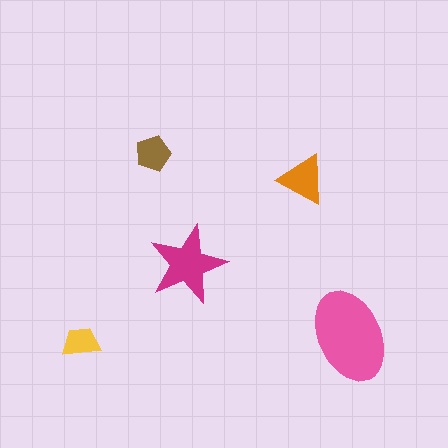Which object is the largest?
The pink ellipse.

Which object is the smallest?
The yellow trapezoid.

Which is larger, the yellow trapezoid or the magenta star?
The magenta star.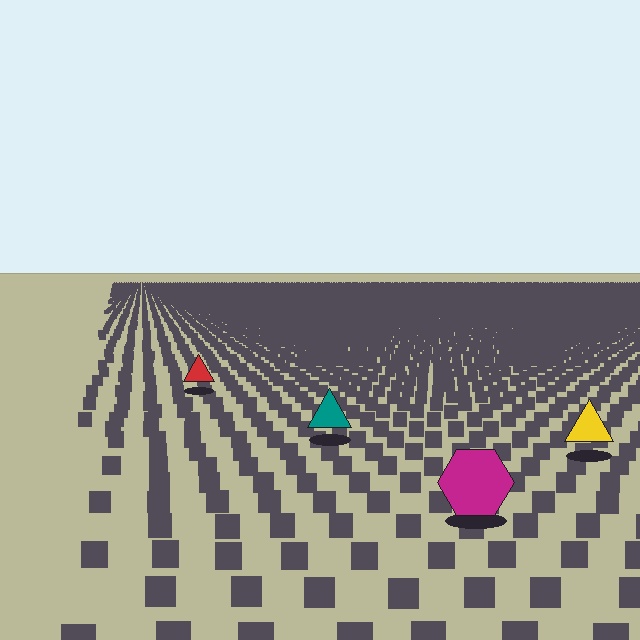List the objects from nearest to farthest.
From nearest to farthest: the magenta hexagon, the yellow triangle, the teal triangle, the red triangle.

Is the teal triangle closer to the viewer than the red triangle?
Yes. The teal triangle is closer — you can tell from the texture gradient: the ground texture is coarser near it.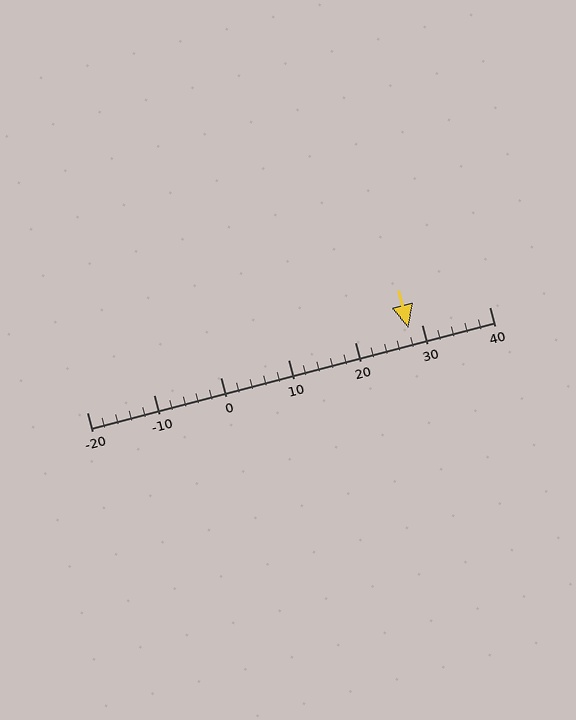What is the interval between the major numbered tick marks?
The major tick marks are spaced 10 units apart.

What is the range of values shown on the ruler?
The ruler shows values from -20 to 40.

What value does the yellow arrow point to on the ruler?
The yellow arrow points to approximately 28.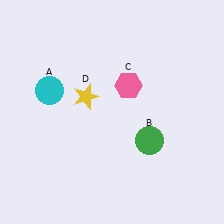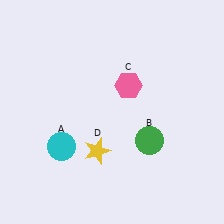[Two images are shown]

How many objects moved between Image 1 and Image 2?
2 objects moved between the two images.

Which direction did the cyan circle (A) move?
The cyan circle (A) moved down.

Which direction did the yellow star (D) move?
The yellow star (D) moved down.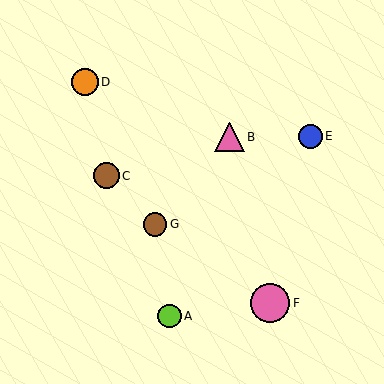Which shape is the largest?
The pink circle (labeled F) is the largest.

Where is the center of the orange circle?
The center of the orange circle is at (85, 82).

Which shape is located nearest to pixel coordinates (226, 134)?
The pink triangle (labeled B) at (229, 137) is nearest to that location.